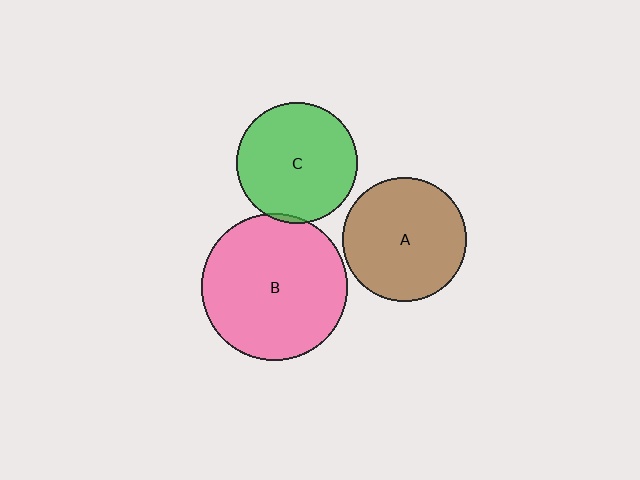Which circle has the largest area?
Circle B (pink).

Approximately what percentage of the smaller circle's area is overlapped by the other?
Approximately 5%.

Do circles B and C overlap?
Yes.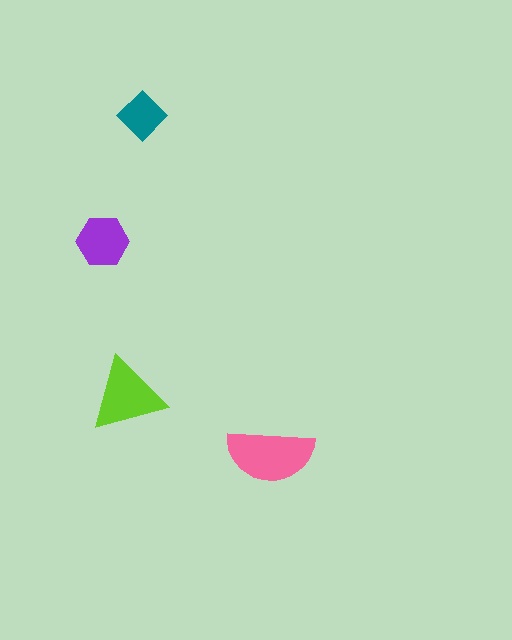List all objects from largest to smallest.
The pink semicircle, the lime triangle, the purple hexagon, the teal diamond.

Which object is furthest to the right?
The pink semicircle is rightmost.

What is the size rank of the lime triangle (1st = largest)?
2nd.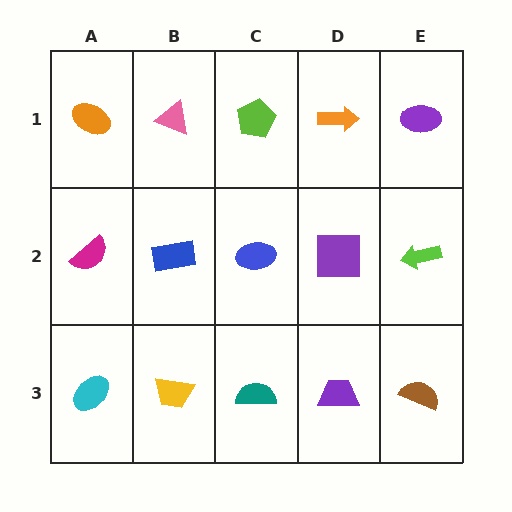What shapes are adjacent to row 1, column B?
A blue rectangle (row 2, column B), an orange ellipse (row 1, column A), a lime pentagon (row 1, column C).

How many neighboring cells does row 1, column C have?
3.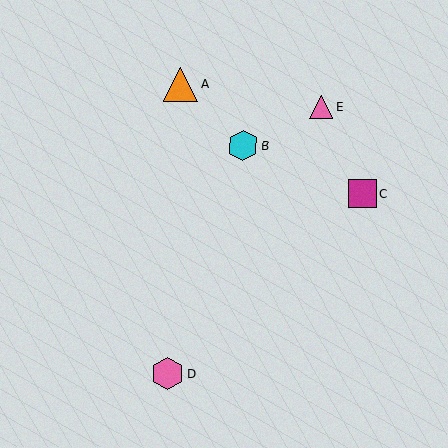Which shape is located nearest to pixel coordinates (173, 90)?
The orange triangle (labeled A) at (181, 84) is nearest to that location.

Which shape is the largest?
The orange triangle (labeled A) is the largest.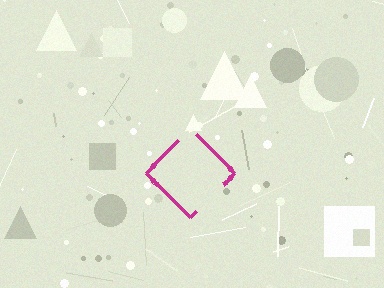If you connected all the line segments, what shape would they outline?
They would outline a diamond.